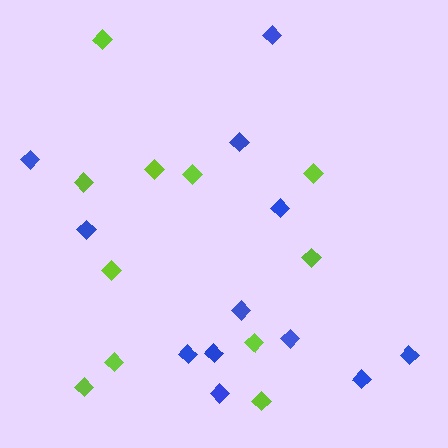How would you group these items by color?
There are 2 groups: one group of blue diamonds (12) and one group of lime diamonds (11).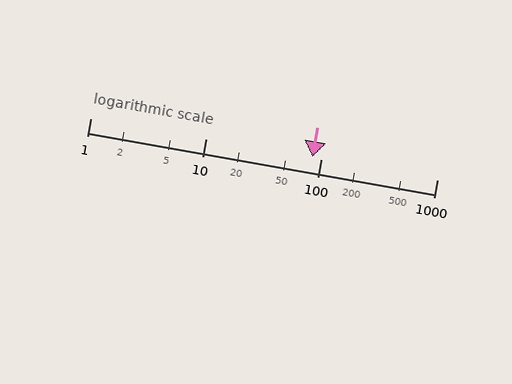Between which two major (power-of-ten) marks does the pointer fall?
The pointer is between 10 and 100.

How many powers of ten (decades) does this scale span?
The scale spans 3 decades, from 1 to 1000.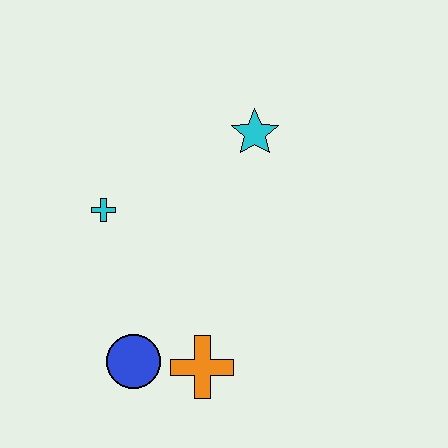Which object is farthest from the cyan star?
The blue circle is farthest from the cyan star.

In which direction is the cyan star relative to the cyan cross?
The cyan star is to the right of the cyan cross.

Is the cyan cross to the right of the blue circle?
No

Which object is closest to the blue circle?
The orange cross is closest to the blue circle.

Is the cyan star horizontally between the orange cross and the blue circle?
No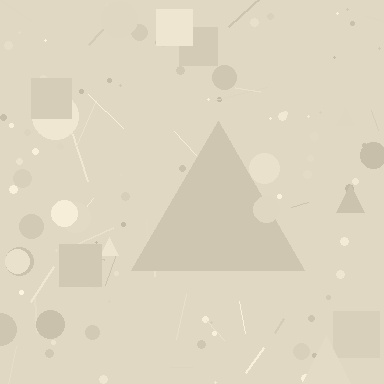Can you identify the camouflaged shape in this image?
The camouflaged shape is a triangle.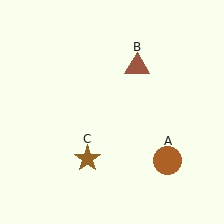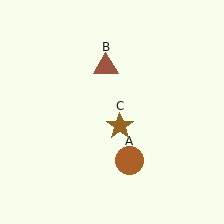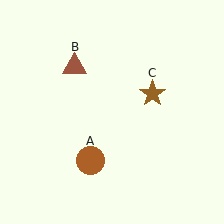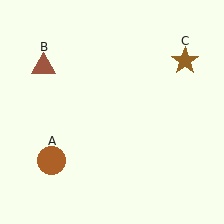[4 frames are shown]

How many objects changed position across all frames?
3 objects changed position: brown circle (object A), brown triangle (object B), brown star (object C).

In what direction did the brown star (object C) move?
The brown star (object C) moved up and to the right.